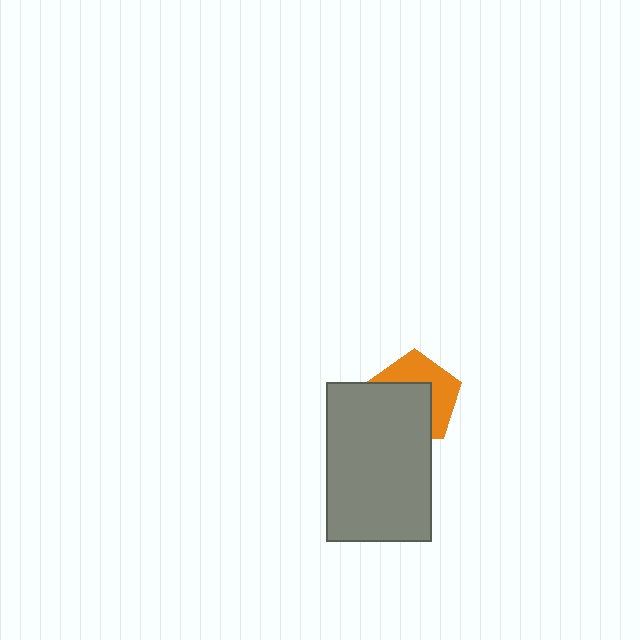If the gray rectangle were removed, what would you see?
You would see the complete orange pentagon.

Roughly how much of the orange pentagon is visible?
About half of it is visible (roughly 46%).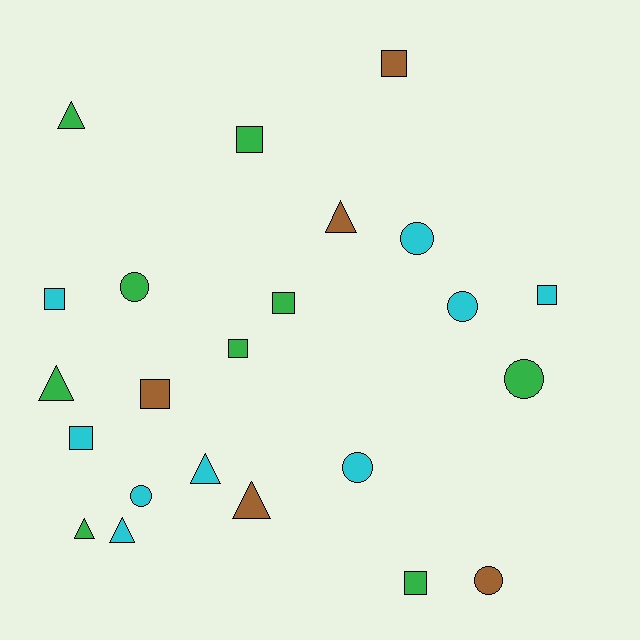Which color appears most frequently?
Green, with 9 objects.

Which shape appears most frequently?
Square, with 9 objects.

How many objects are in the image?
There are 23 objects.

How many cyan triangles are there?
There are 2 cyan triangles.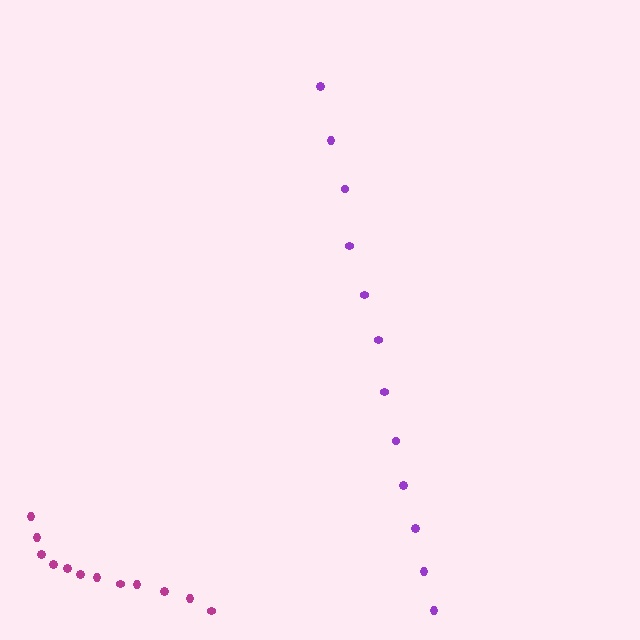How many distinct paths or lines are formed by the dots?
There are 2 distinct paths.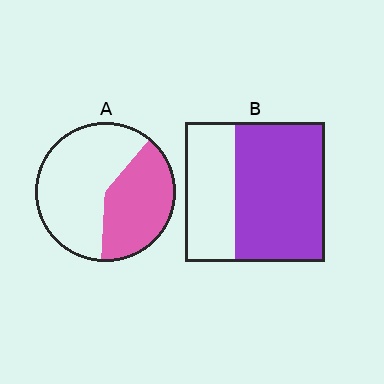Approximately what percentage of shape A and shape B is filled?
A is approximately 40% and B is approximately 65%.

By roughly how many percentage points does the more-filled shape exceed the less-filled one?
By roughly 25 percentage points (B over A).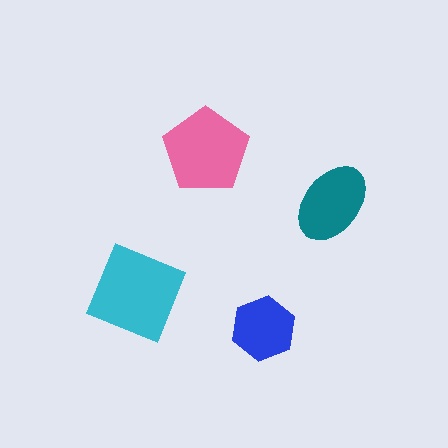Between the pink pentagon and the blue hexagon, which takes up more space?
The pink pentagon.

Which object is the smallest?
The blue hexagon.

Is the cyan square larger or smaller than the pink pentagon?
Larger.